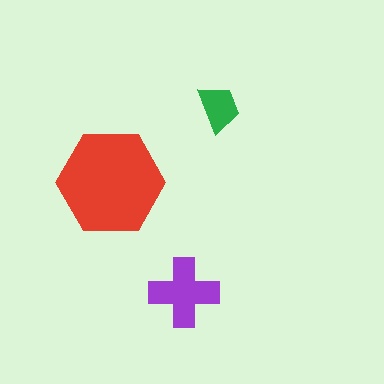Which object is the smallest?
The green trapezoid.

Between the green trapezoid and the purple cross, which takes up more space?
The purple cross.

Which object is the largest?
The red hexagon.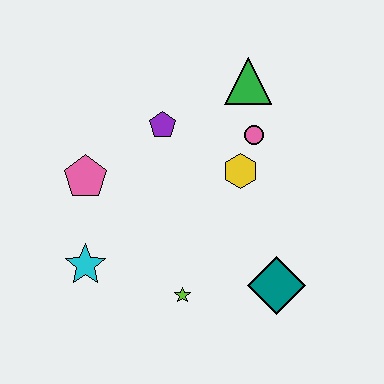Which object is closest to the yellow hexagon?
The pink circle is closest to the yellow hexagon.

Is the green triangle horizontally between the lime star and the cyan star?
No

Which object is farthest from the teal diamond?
The pink pentagon is farthest from the teal diamond.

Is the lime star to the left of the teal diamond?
Yes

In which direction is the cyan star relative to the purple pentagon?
The cyan star is below the purple pentagon.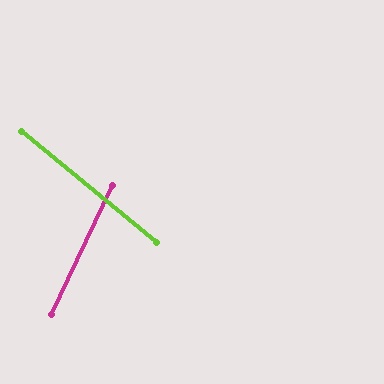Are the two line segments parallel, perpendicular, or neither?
Neither parallel nor perpendicular — they differ by about 76°.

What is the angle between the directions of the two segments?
Approximately 76 degrees.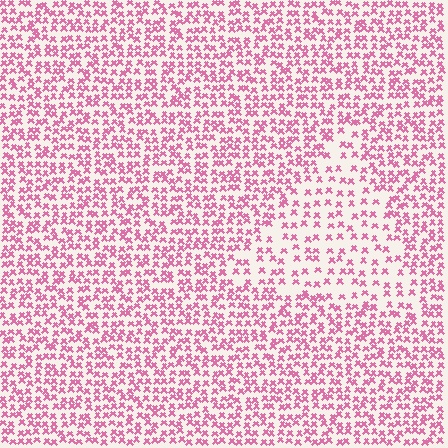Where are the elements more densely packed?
The elements are more densely packed outside the triangle boundary.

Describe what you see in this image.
The image contains small pink elements arranged at two different densities. A triangle-shaped region is visible where the elements are less densely packed than the surrounding area.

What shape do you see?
I see a triangle.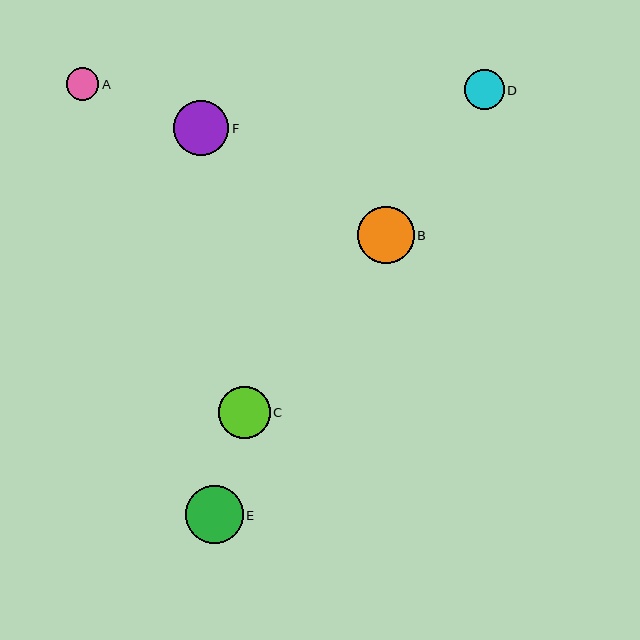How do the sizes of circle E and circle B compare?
Circle E and circle B are approximately the same size.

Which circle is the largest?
Circle E is the largest with a size of approximately 58 pixels.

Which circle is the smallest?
Circle A is the smallest with a size of approximately 33 pixels.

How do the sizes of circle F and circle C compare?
Circle F and circle C are approximately the same size.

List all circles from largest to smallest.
From largest to smallest: E, B, F, C, D, A.